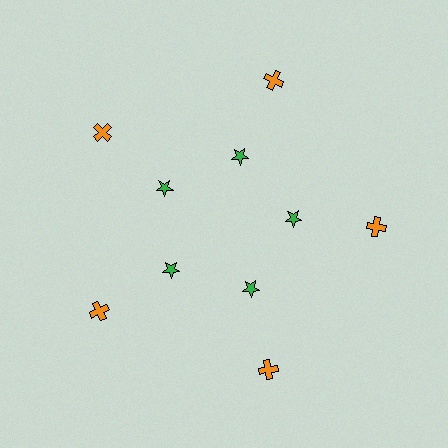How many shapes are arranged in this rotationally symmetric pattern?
There are 10 shapes, arranged in 5 groups of 2.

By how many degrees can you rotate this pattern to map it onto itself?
The pattern maps onto itself every 72 degrees of rotation.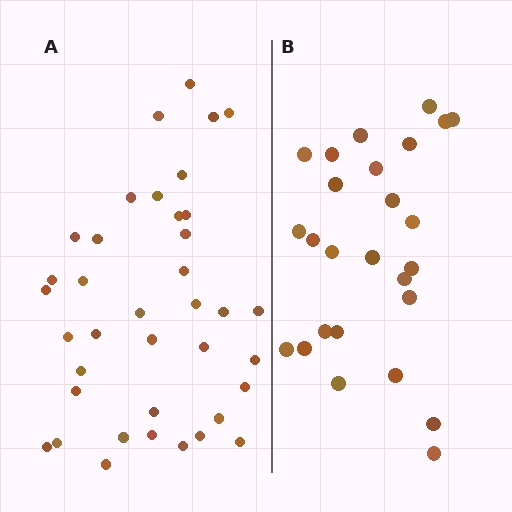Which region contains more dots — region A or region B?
Region A (the left region) has more dots.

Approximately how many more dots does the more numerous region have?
Region A has roughly 12 or so more dots than region B.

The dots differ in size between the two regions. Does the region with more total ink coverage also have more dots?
No. Region B has more total ink coverage because its dots are larger, but region A actually contains more individual dots. Total area can be misleading — the number of items is what matters here.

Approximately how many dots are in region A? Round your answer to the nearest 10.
About 40 dots. (The exact count is 38, which rounds to 40.)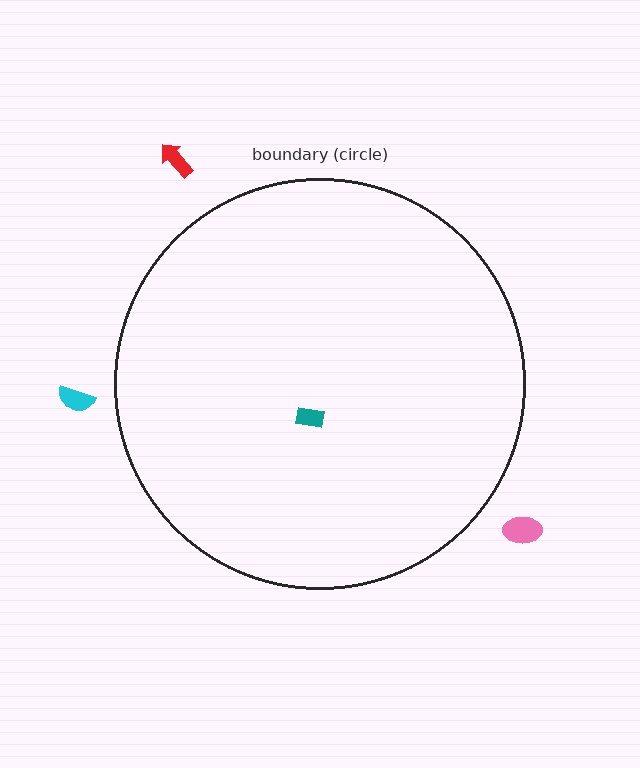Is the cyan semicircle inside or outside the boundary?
Outside.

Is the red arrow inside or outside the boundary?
Outside.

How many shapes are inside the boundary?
1 inside, 3 outside.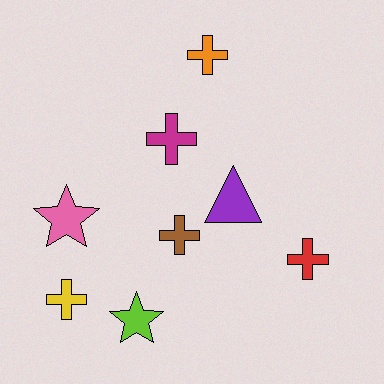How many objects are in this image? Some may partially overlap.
There are 8 objects.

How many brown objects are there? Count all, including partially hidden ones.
There is 1 brown object.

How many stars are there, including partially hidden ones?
There are 2 stars.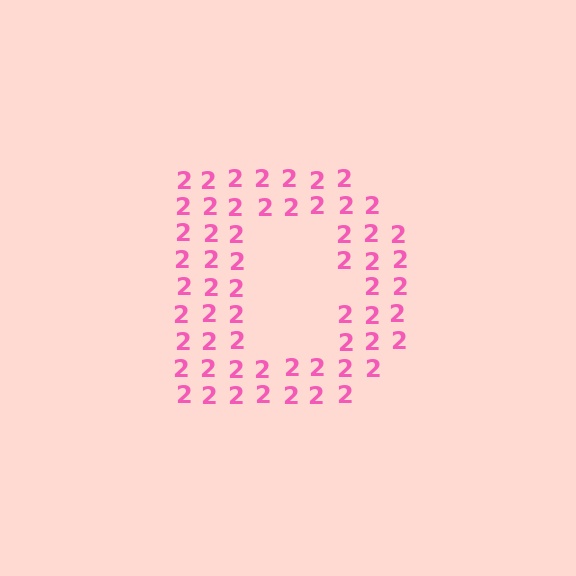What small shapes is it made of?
It is made of small digit 2's.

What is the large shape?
The large shape is the letter D.